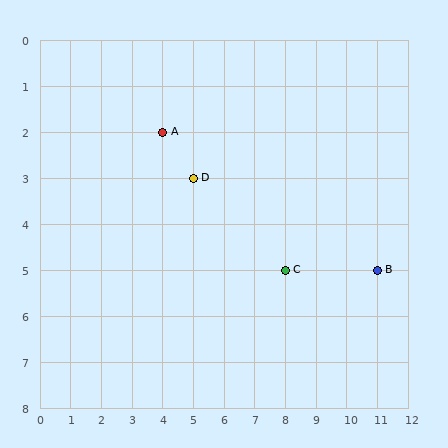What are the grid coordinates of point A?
Point A is at grid coordinates (4, 2).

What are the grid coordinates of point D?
Point D is at grid coordinates (5, 3).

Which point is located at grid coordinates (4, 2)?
Point A is at (4, 2).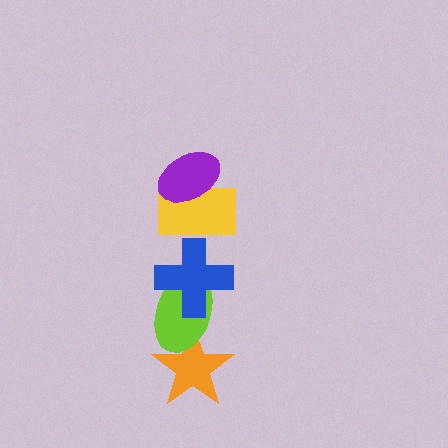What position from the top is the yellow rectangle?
The yellow rectangle is 2nd from the top.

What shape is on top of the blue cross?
The yellow rectangle is on top of the blue cross.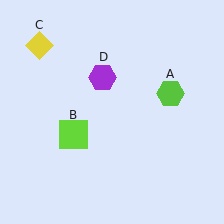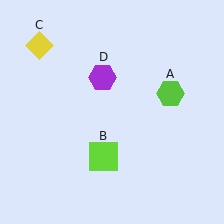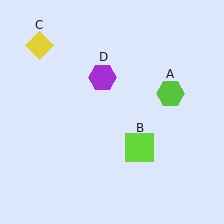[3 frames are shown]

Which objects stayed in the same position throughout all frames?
Lime hexagon (object A) and yellow diamond (object C) and purple hexagon (object D) remained stationary.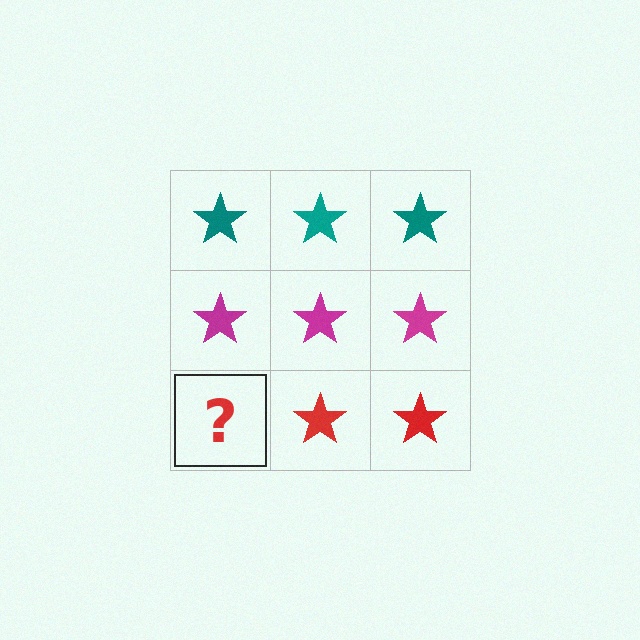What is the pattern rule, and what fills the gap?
The rule is that each row has a consistent color. The gap should be filled with a red star.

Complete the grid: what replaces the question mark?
The question mark should be replaced with a red star.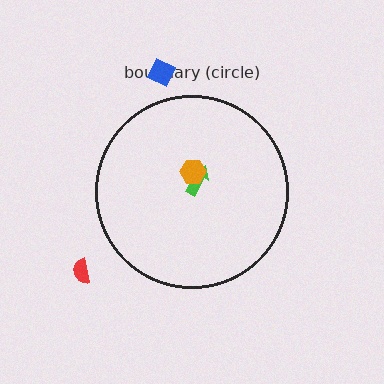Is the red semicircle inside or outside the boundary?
Outside.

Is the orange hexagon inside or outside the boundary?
Inside.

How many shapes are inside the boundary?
2 inside, 2 outside.